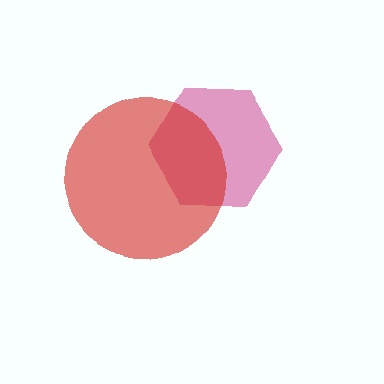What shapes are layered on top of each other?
The layered shapes are: a magenta hexagon, a red circle.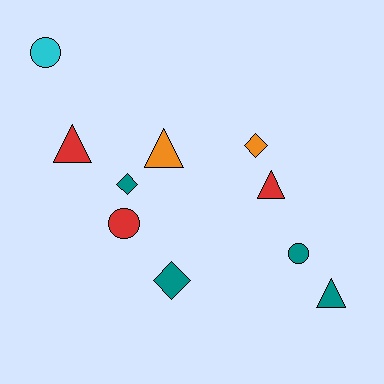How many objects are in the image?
There are 10 objects.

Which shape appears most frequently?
Triangle, with 4 objects.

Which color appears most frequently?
Teal, with 4 objects.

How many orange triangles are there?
There is 1 orange triangle.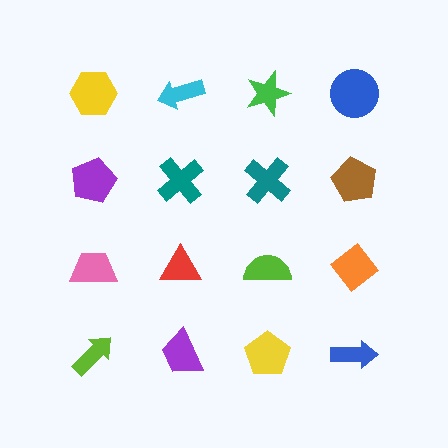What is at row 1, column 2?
A cyan arrow.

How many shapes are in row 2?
4 shapes.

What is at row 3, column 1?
A pink trapezoid.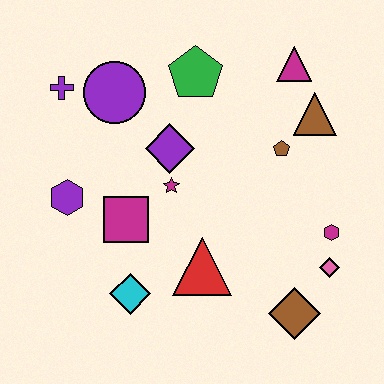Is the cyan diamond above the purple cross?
No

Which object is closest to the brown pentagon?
The brown triangle is closest to the brown pentagon.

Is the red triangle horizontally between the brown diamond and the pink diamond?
No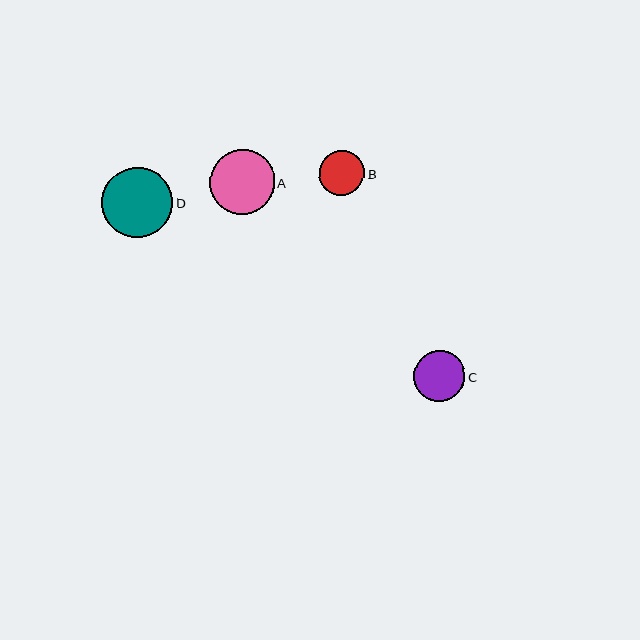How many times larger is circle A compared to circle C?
Circle A is approximately 1.2 times the size of circle C.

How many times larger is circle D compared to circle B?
Circle D is approximately 1.5 times the size of circle B.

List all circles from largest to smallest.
From largest to smallest: D, A, C, B.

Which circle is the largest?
Circle D is the largest with a size of approximately 71 pixels.